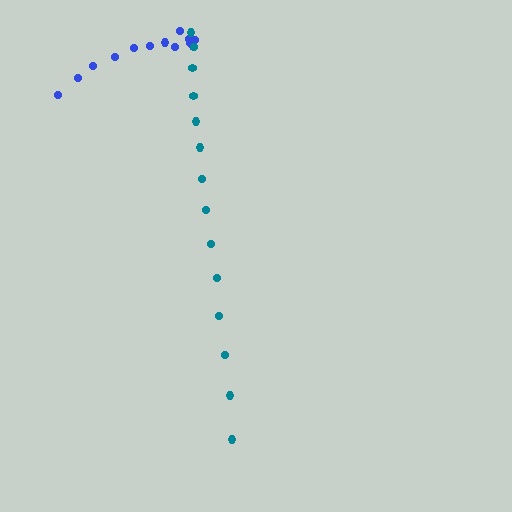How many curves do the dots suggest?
There are 2 distinct paths.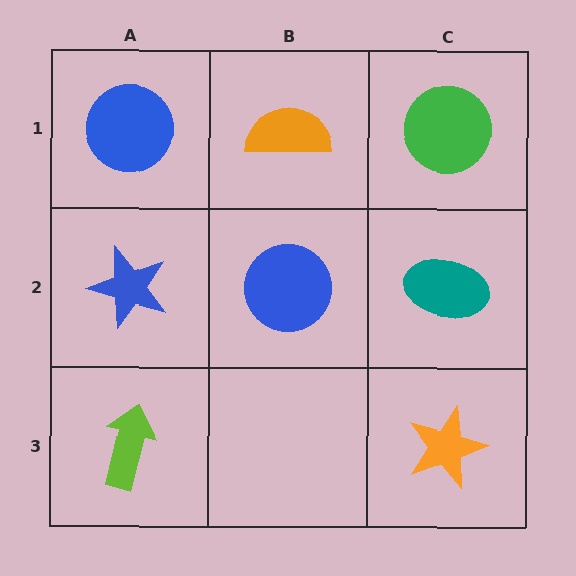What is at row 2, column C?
A teal ellipse.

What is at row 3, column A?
A lime arrow.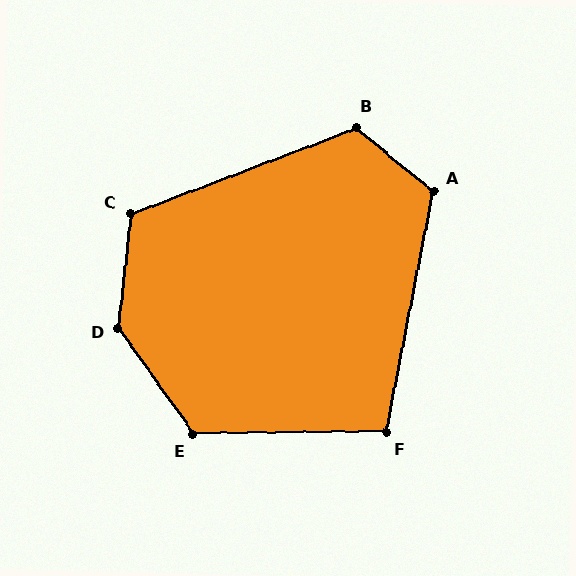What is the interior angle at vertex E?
Approximately 124 degrees (obtuse).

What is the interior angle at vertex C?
Approximately 117 degrees (obtuse).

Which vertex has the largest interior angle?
D, at approximately 139 degrees.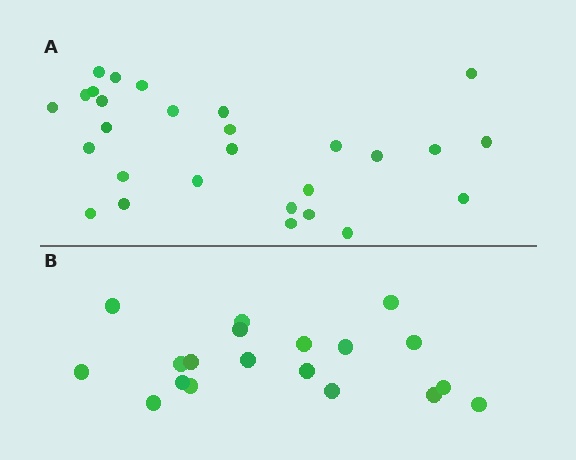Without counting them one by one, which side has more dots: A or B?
Region A (the top region) has more dots.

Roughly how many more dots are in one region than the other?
Region A has roughly 8 or so more dots than region B.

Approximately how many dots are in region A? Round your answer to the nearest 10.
About 30 dots. (The exact count is 28, which rounds to 30.)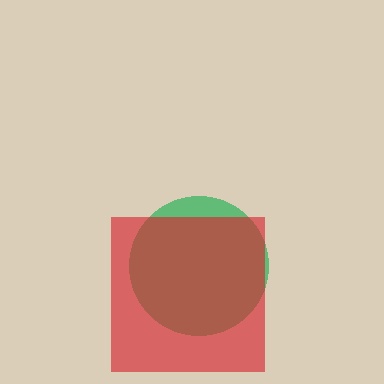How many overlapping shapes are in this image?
There are 2 overlapping shapes in the image.